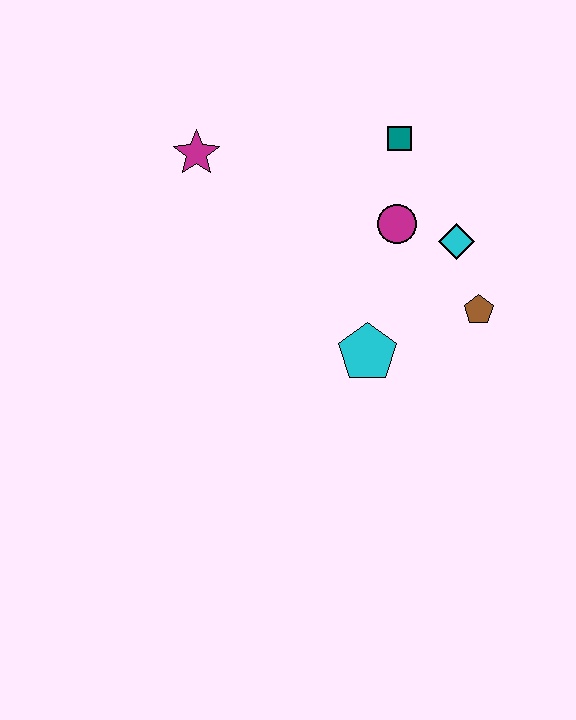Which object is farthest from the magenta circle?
The magenta star is farthest from the magenta circle.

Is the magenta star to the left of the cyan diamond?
Yes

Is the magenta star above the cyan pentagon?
Yes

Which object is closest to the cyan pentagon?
The brown pentagon is closest to the cyan pentagon.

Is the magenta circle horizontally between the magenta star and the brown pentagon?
Yes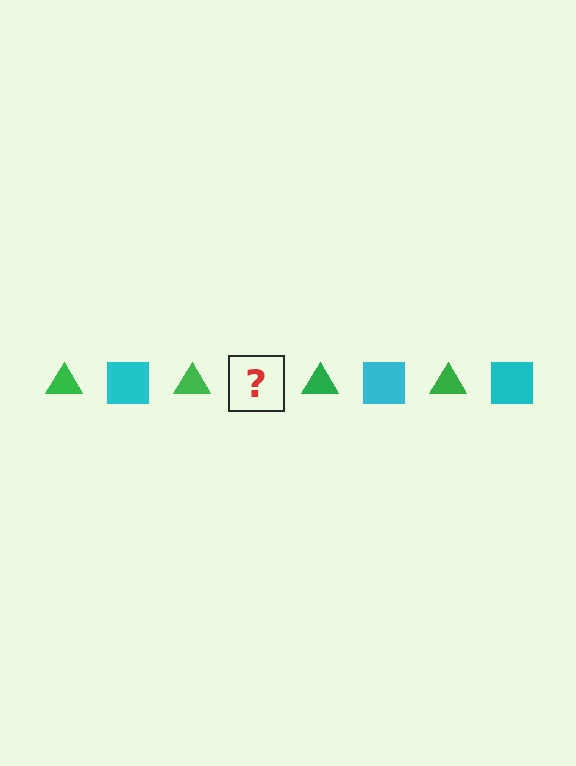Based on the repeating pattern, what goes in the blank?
The blank should be a cyan square.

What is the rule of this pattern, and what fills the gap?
The rule is that the pattern alternates between green triangle and cyan square. The gap should be filled with a cyan square.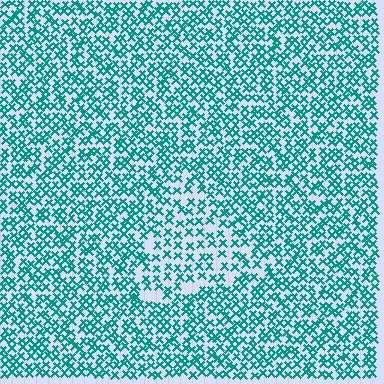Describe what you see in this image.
The image contains small teal elements arranged at two different densities. A triangle-shaped region is visible where the elements are less densely packed than the surrounding area.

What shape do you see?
I see a triangle.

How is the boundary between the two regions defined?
The boundary is defined by a change in element density (approximately 1.6x ratio). All elements are the same color, size, and shape.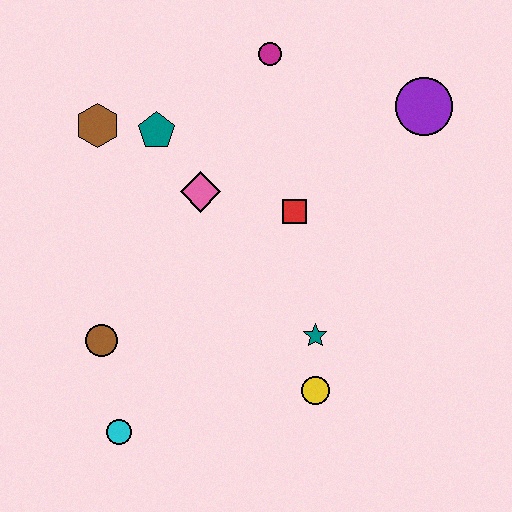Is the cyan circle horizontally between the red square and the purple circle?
No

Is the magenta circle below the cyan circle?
No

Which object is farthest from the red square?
The cyan circle is farthest from the red square.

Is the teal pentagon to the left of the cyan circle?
No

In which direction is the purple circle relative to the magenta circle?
The purple circle is to the right of the magenta circle.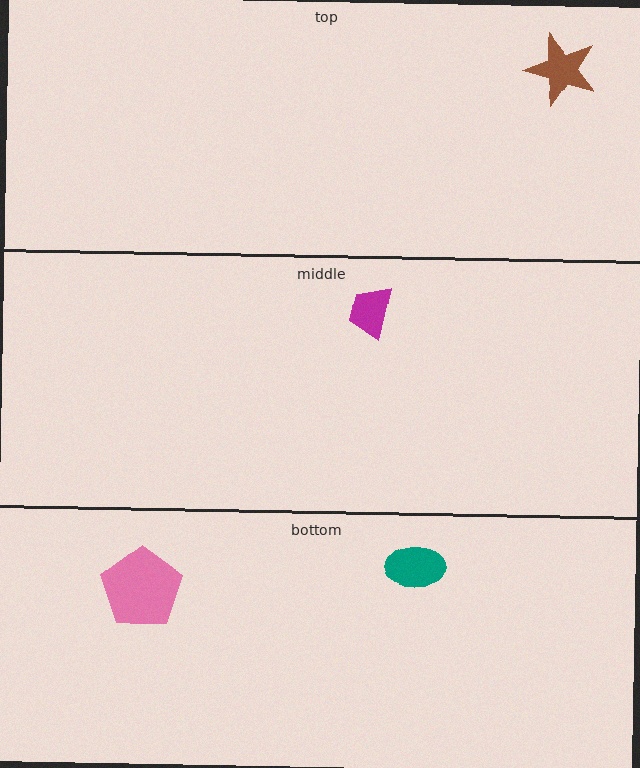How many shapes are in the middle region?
1.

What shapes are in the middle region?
The magenta trapezoid.